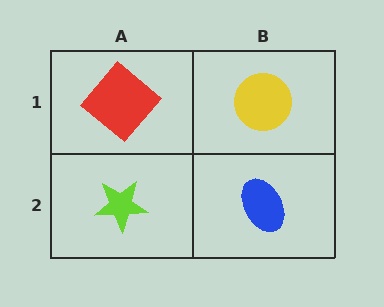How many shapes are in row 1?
2 shapes.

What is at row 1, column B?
A yellow circle.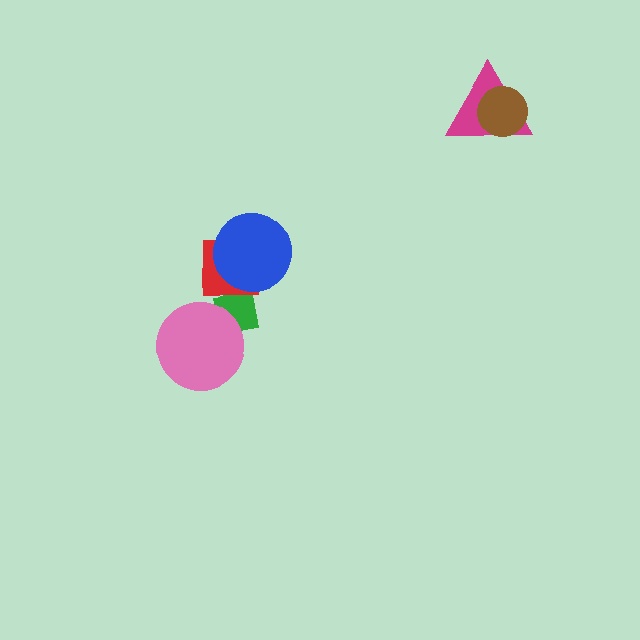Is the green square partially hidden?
Yes, it is partially covered by another shape.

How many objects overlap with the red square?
2 objects overlap with the red square.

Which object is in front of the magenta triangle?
The brown circle is in front of the magenta triangle.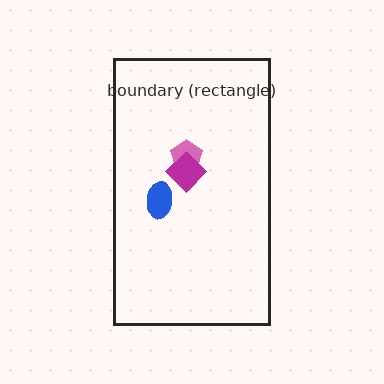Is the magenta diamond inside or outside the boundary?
Inside.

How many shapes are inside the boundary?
3 inside, 0 outside.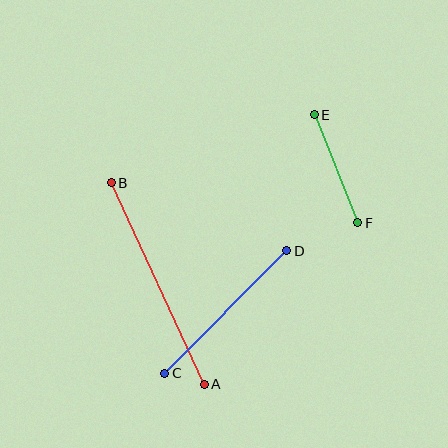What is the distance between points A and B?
The distance is approximately 222 pixels.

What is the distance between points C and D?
The distance is approximately 173 pixels.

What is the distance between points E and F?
The distance is approximately 116 pixels.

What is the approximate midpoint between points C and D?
The midpoint is at approximately (226, 312) pixels.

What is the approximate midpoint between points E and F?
The midpoint is at approximately (336, 169) pixels.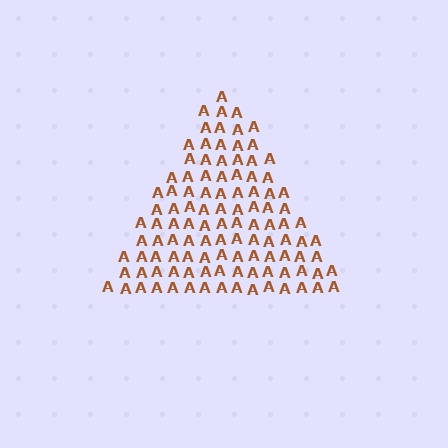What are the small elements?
The small elements are letter A's.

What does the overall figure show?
The overall figure shows a triangle.